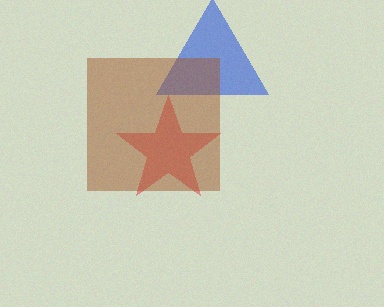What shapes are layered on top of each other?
The layered shapes are: a red star, a blue triangle, a brown square.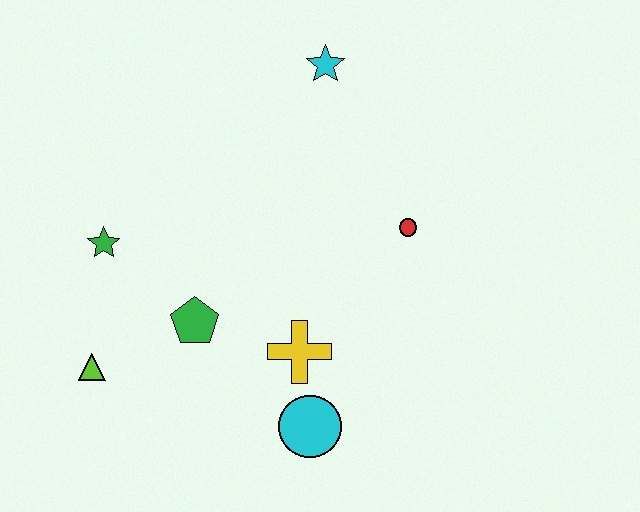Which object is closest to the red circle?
The yellow cross is closest to the red circle.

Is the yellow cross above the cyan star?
No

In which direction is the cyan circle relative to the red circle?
The cyan circle is below the red circle.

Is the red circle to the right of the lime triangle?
Yes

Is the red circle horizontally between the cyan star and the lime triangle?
No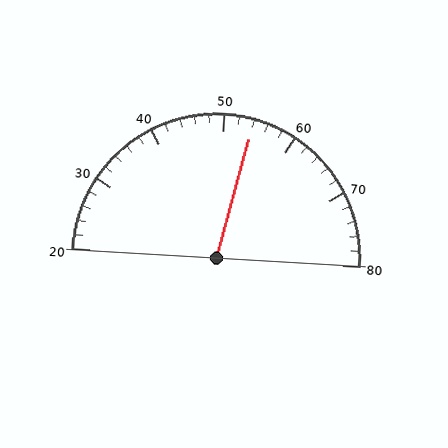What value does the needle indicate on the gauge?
The needle indicates approximately 54.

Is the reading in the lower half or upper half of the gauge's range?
The reading is in the upper half of the range (20 to 80).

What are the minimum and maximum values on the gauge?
The gauge ranges from 20 to 80.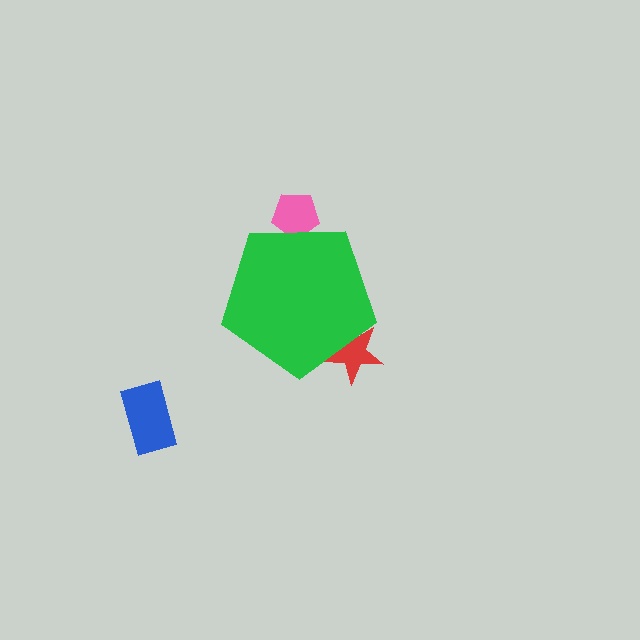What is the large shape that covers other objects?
A green pentagon.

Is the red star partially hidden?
Yes, the red star is partially hidden behind the green pentagon.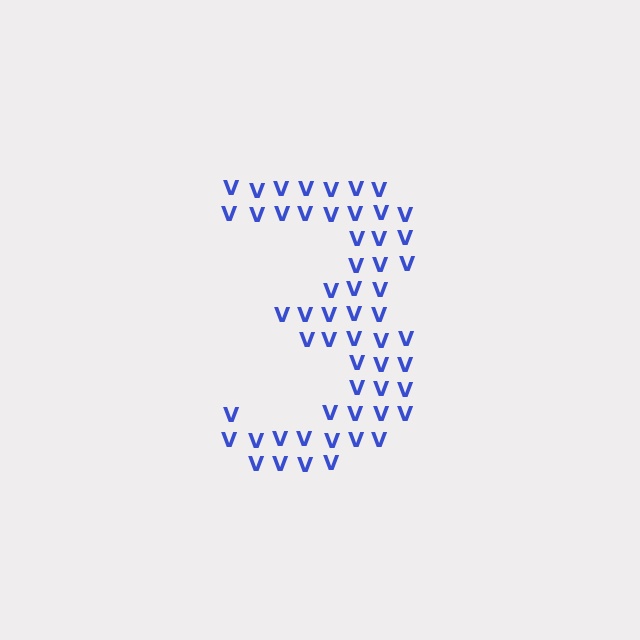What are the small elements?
The small elements are letter V's.